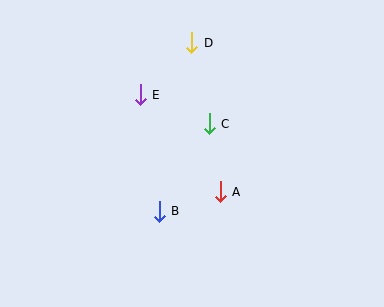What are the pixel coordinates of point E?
Point E is at (140, 95).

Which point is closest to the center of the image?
Point C at (209, 124) is closest to the center.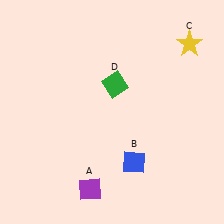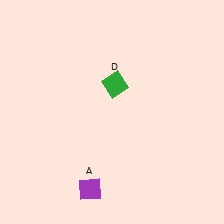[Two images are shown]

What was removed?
The yellow star (C), the blue diamond (B) were removed in Image 2.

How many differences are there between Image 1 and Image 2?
There are 2 differences between the two images.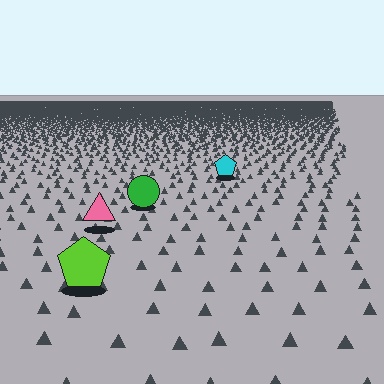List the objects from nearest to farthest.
From nearest to farthest: the lime pentagon, the pink triangle, the green circle, the cyan pentagon.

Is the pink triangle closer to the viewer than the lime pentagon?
No. The lime pentagon is closer — you can tell from the texture gradient: the ground texture is coarser near it.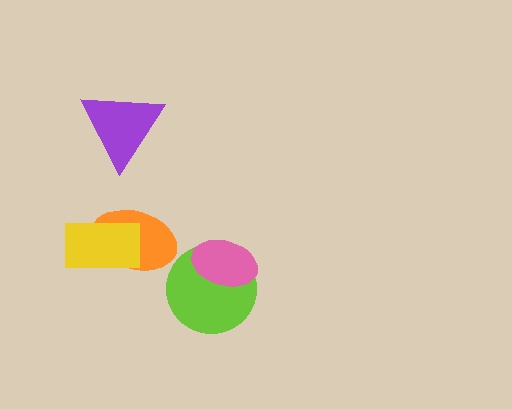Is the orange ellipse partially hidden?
Yes, it is partially covered by another shape.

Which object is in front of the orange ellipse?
The yellow rectangle is in front of the orange ellipse.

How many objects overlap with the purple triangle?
0 objects overlap with the purple triangle.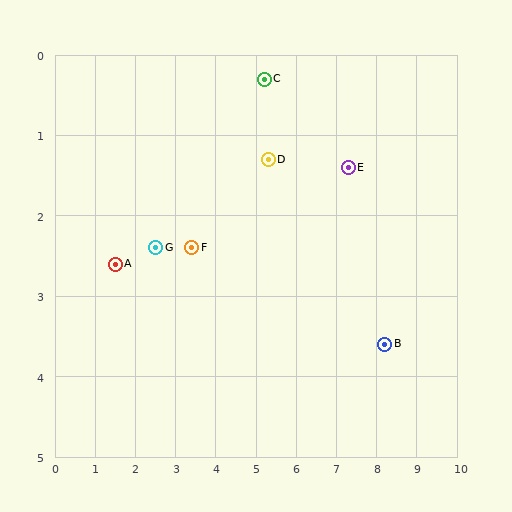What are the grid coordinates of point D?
Point D is at approximately (5.3, 1.3).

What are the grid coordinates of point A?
Point A is at approximately (1.5, 2.6).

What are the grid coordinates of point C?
Point C is at approximately (5.2, 0.3).